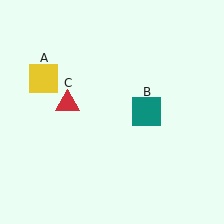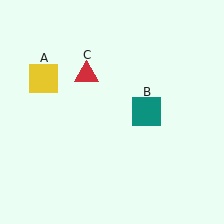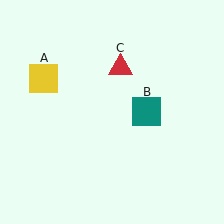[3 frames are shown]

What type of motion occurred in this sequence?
The red triangle (object C) rotated clockwise around the center of the scene.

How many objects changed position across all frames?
1 object changed position: red triangle (object C).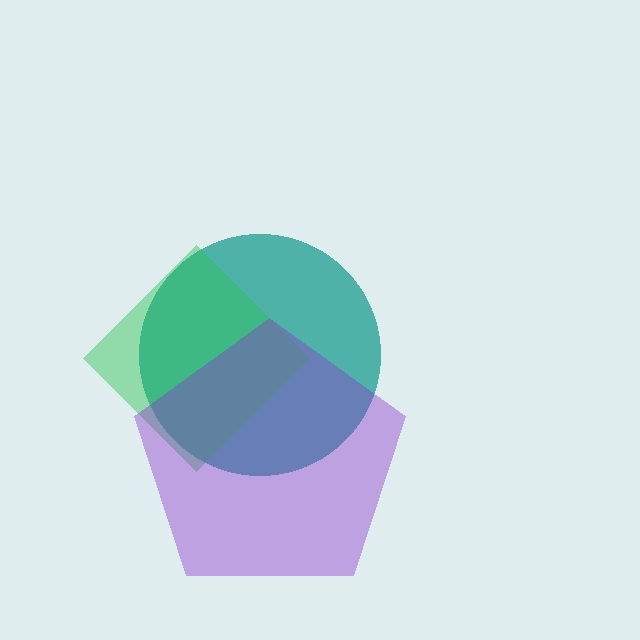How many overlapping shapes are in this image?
There are 3 overlapping shapes in the image.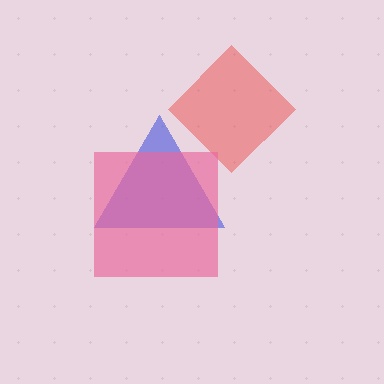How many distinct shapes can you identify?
There are 3 distinct shapes: a blue triangle, a red diamond, a pink square.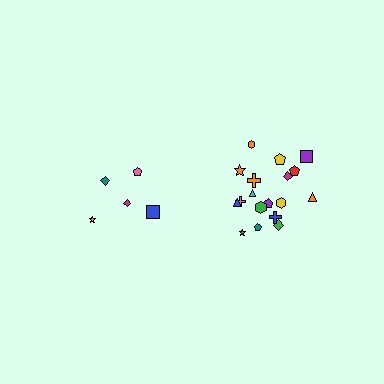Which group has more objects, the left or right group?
The right group.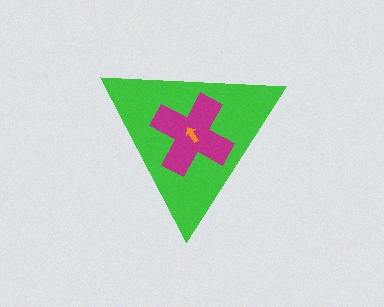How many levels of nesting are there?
3.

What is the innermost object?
The orange arrow.